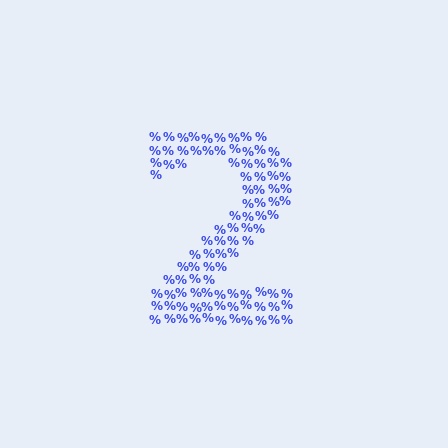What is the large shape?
The large shape is the digit 2.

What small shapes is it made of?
It is made of small percent signs.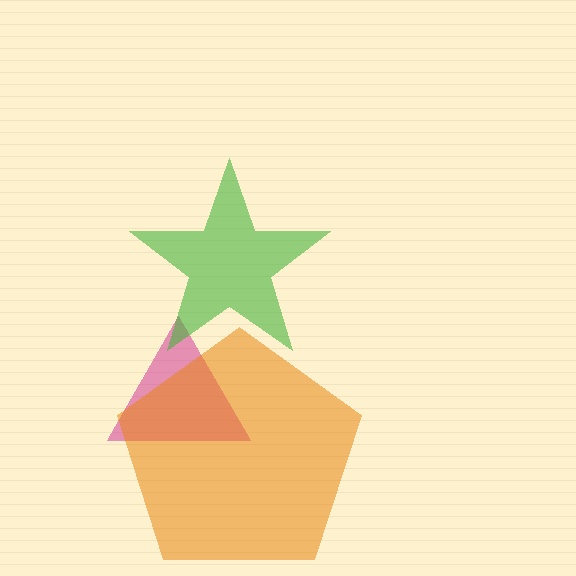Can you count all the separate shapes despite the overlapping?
Yes, there are 3 separate shapes.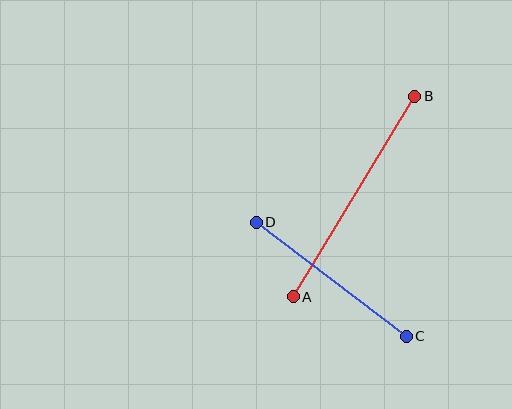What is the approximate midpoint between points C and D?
The midpoint is at approximately (331, 279) pixels.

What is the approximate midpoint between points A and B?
The midpoint is at approximately (354, 197) pixels.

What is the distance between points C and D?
The distance is approximately 189 pixels.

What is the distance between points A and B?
The distance is approximately 235 pixels.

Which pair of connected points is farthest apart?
Points A and B are farthest apart.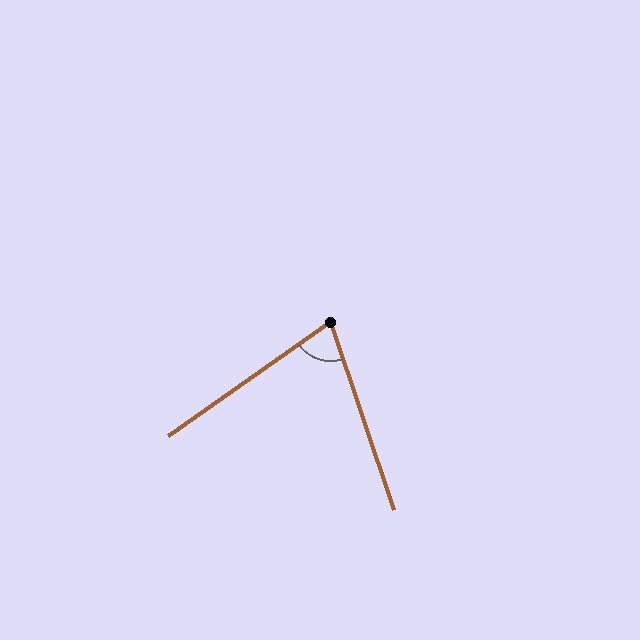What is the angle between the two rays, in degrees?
Approximately 73 degrees.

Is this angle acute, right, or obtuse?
It is acute.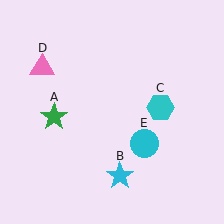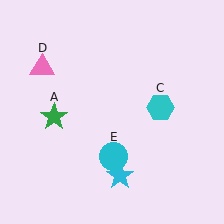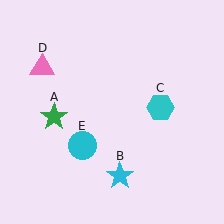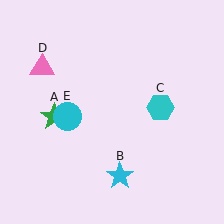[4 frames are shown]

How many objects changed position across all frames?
1 object changed position: cyan circle (object E).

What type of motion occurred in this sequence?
The cyan circle (object E) rotated clockwise around the center of the scene.